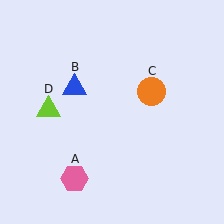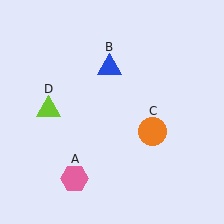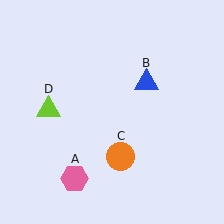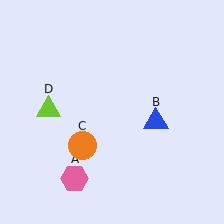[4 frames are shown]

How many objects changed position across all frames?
2 objects changed position: blue triangle (object B), orange circle (object C).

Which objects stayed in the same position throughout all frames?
Pink hexagon (object A) and lime triangle (object D) remained stationary.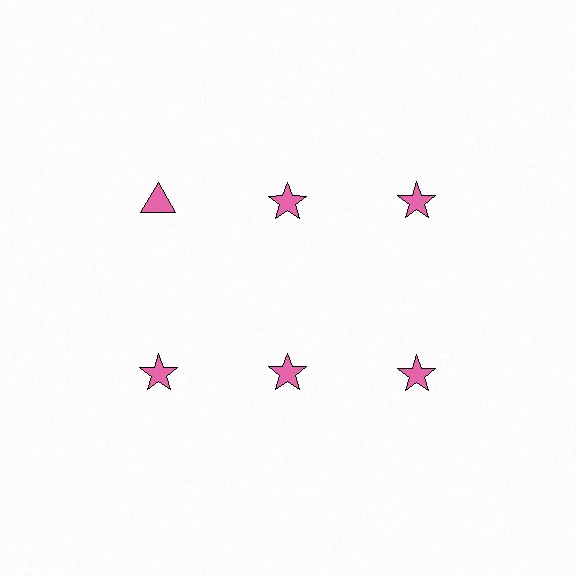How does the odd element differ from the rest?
It has a different shape: triangle instead of star.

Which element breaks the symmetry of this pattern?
The pink triangle in the top row, leftmost column breaks the symmetry. All other shapes are pink stars.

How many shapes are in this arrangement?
There are 6 shapes arranged in a grid pattern.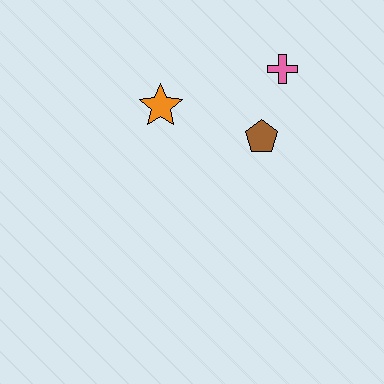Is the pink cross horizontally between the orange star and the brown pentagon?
No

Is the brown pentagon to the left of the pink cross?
Yes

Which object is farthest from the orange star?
The pink cross is farthest from the orange star.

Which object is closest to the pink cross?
The brown pentagon is closest to the pink cross.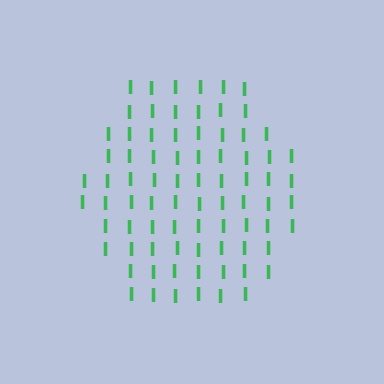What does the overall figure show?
The overall figure shows a hexagon.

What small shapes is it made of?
It is made of small letter I's.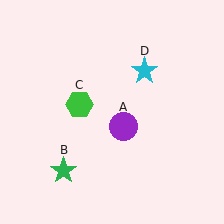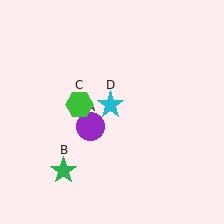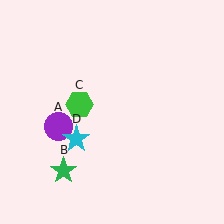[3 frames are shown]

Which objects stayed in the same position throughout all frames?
Green star (object B) and green hexagon (object C) remained stationary.